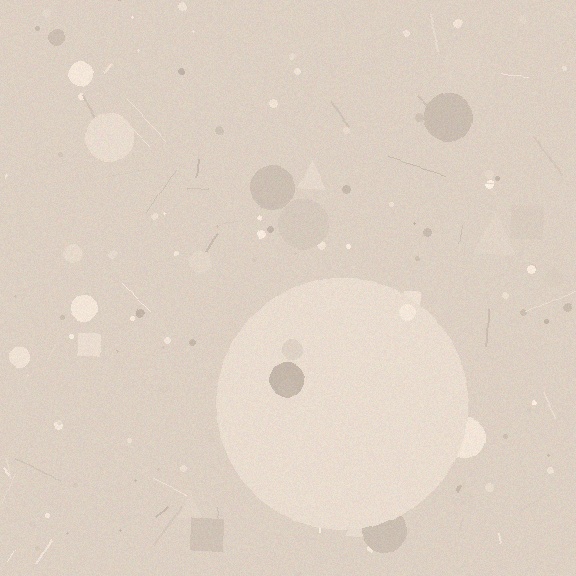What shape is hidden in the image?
A circle is hidden in the image.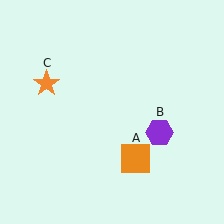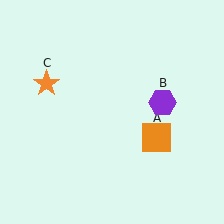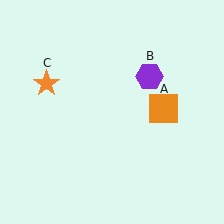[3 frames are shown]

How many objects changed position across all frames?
2 objects changed position: orange square (object A), purple hexagon (object B).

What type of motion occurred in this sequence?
The orange square (object A), purple hexagon (object B) rotated counterclockwise around the center of the scene.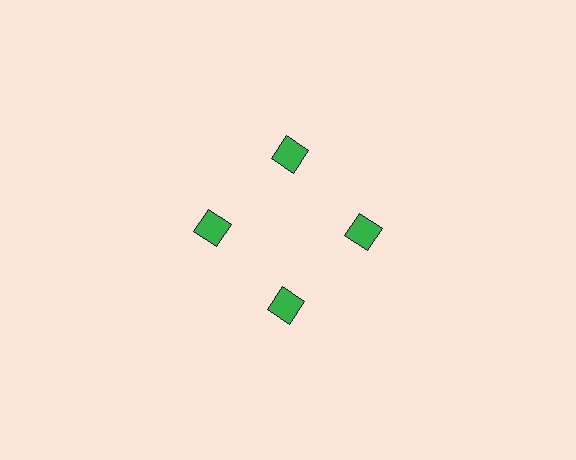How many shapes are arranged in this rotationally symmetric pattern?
There are 4 shapes, arranged in 4 groups of 1.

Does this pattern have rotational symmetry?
Yes, this pattern has 4-fold rotational symmetry. It looks the same after rotating 90 degrees around the center.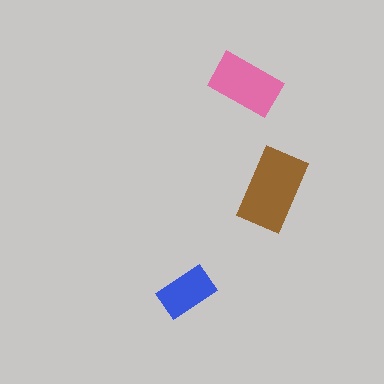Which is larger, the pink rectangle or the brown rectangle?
The brown one.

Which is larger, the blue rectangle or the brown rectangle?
The brown one.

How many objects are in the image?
There are 3 objects in the image.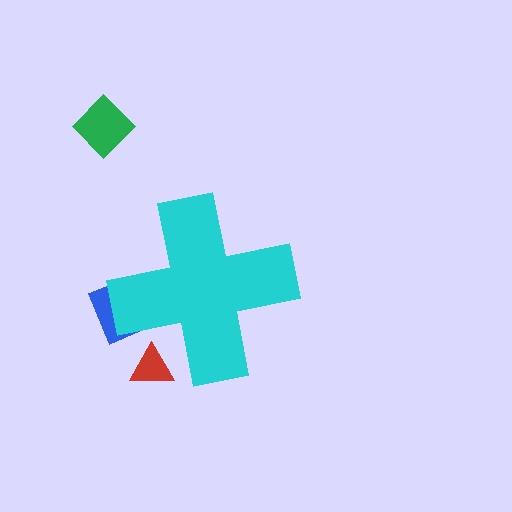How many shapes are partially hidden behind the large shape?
2 shapes are partially hidden.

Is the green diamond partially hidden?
No, the green diamond is fully visible.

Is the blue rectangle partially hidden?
Yes, the blue rectangle is partially hidden behind the cyan cross.